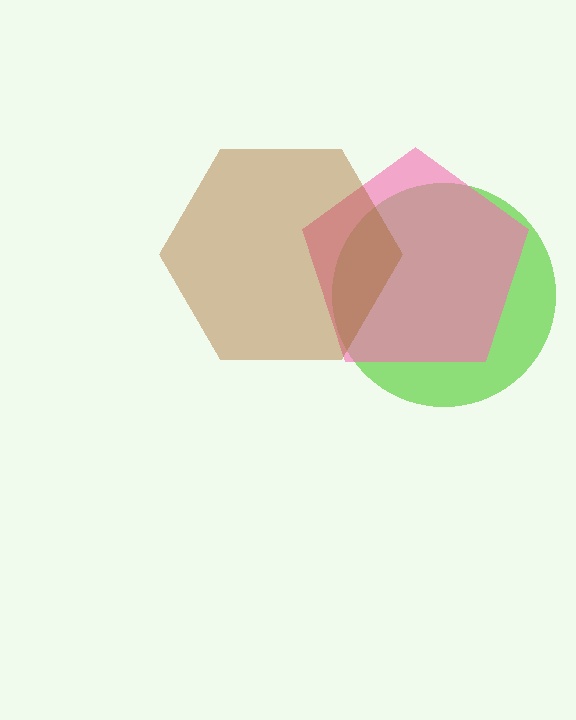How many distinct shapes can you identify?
There are 3 distinct shapes: a lime circle, a pink pentagon, a brown hexagon.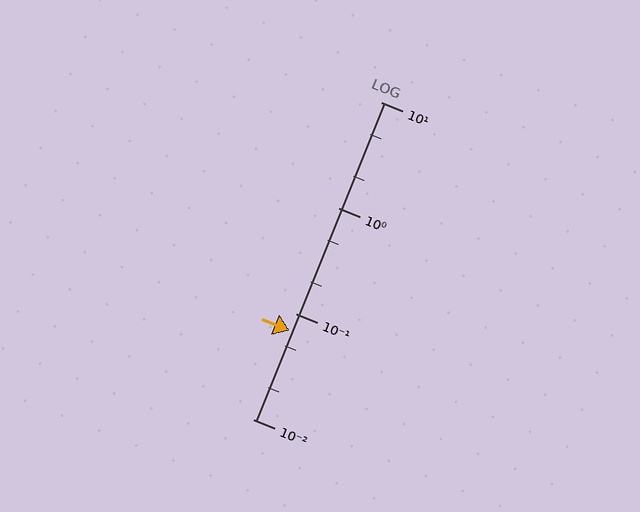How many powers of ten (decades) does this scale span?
The scale spans 3 decades, from 0.01 to 10.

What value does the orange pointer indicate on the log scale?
The pointer indicates approximately 0.069.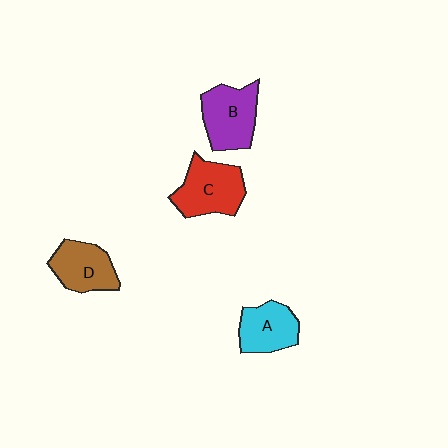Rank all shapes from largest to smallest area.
From largest to smallest: C (red), B (purple), D (brown), A (cyan).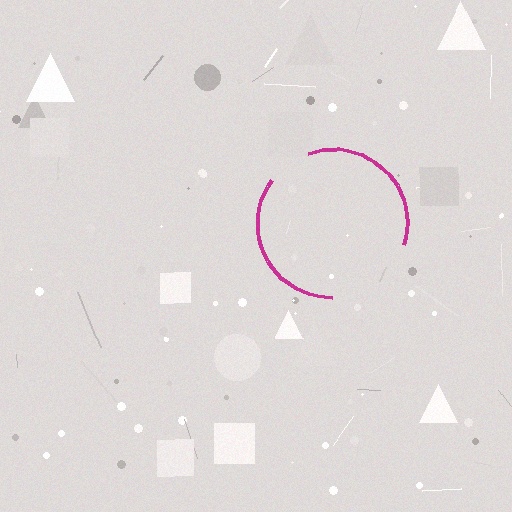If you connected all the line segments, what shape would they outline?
They would outline a circle.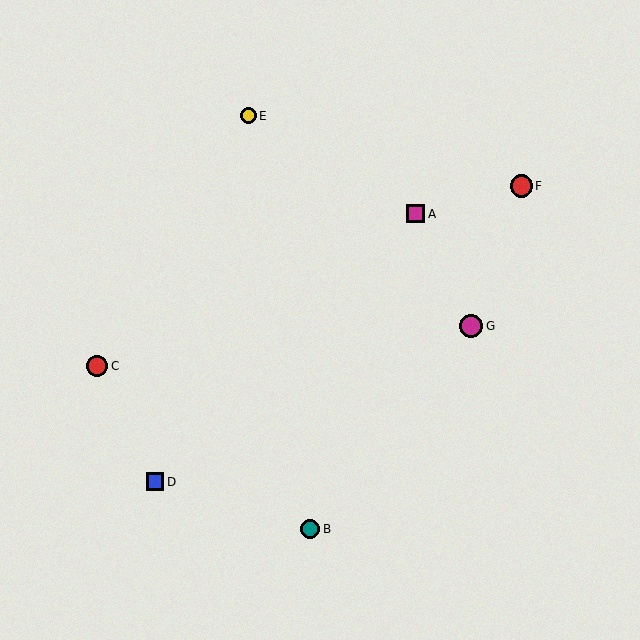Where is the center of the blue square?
The center of the blue square is at (155, 482).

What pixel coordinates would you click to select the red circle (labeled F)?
Click at (521, 186) to select the red circle F.